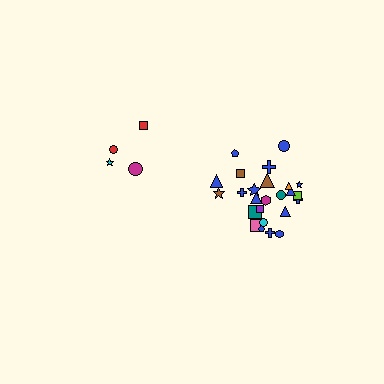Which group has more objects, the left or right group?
The right group.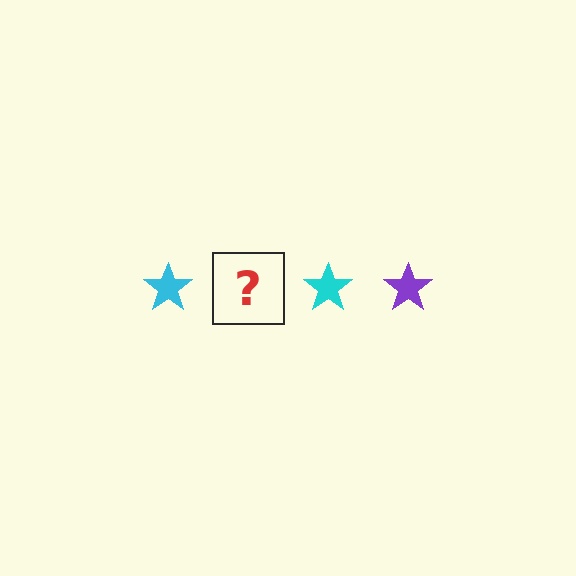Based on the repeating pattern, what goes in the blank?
The blank should be a purple star.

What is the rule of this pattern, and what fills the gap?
The rule is that the pattern cycles through cyan, purple stars. The gap should be filled with a purple star.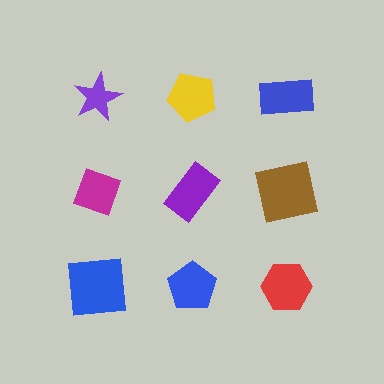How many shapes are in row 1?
3 shapes.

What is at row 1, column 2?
A yellow pentagon.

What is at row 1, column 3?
A blue rectangle.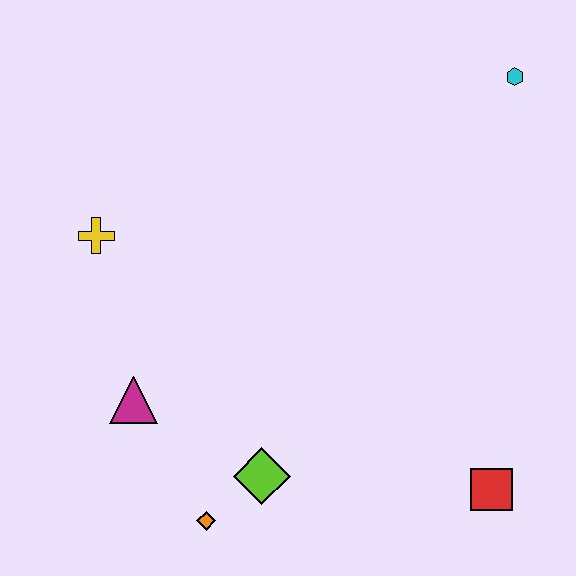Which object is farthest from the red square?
The yellow cross is farthest from the red square.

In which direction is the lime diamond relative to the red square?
The lime diamond is to the left of the red square.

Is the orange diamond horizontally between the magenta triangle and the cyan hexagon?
Yes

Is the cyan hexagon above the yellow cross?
Yes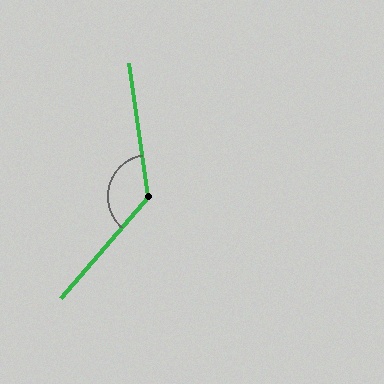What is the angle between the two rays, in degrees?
Approximately 131 degrees.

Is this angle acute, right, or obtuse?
It is obtuse.